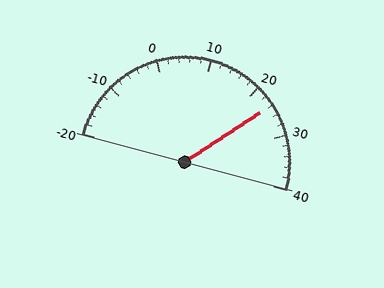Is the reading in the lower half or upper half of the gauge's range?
The reading is in the upper half of the range (-20 to 40).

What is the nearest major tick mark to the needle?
The nearest major tick mark is 20.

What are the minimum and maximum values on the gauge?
The gauge ranges from -20 to 40.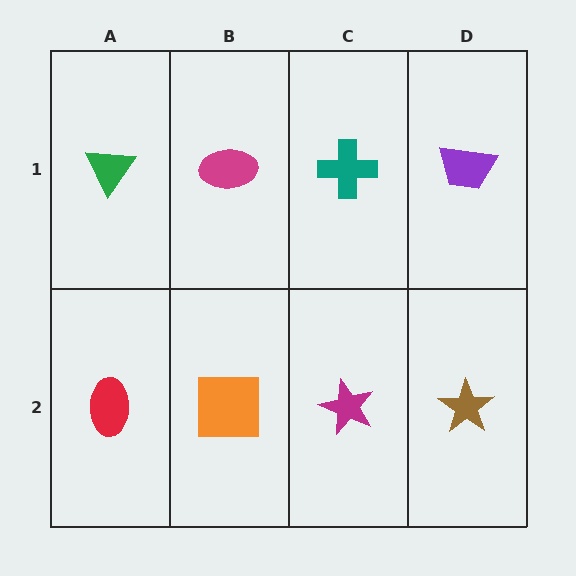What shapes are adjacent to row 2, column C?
A teal cross (row 1, column C), an orange square (row 2, column B), a brown star (row 2, column D).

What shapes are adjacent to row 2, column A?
A green triangle (row 1, column A), an orange square (row 2, column B).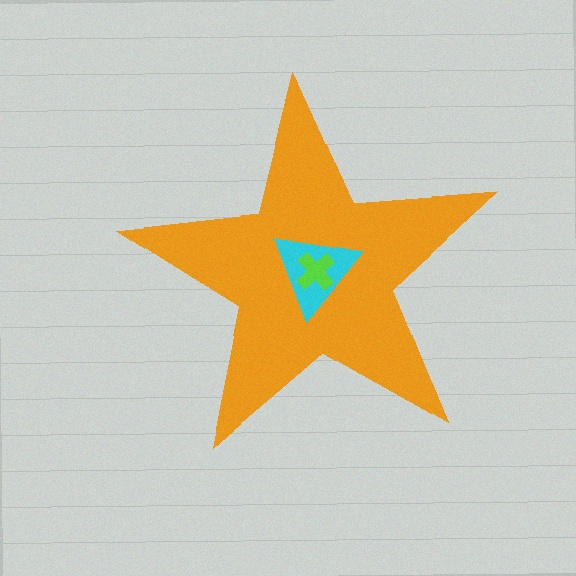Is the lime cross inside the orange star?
Yes.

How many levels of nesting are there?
3.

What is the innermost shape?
The lime cross.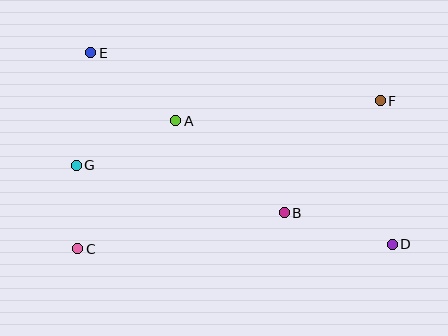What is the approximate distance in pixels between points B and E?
The distance between B and E is approximately 251 pixels.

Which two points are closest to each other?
Points C and G are closest to each other.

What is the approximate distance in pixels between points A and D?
The distance between A and D is approximately 250 pixels.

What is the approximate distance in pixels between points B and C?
The distance between B and C is approximately 210 pixels.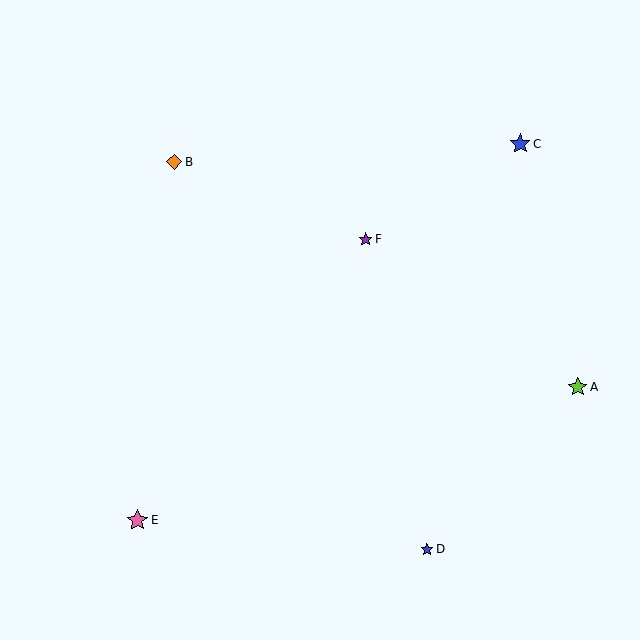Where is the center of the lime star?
The center of the lime star is at (578, 387).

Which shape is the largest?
The pink star (labeled E) is the largest.